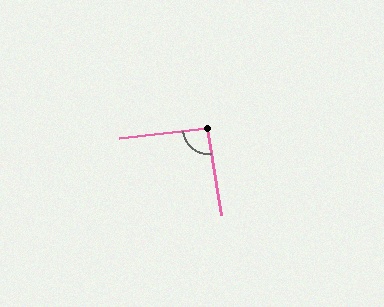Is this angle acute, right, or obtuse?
It is approximately a right angle.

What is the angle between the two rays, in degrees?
Approximately 92 degrees.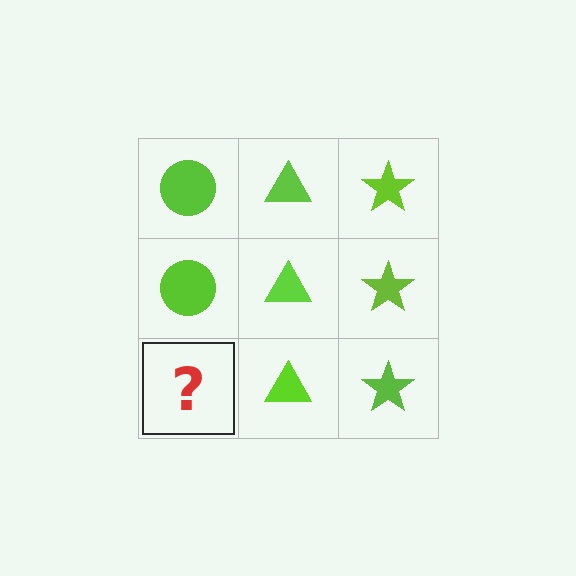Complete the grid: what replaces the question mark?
The question mark should be replaced with a lime circle.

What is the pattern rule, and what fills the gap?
The rule is that each column has a consistent shape. The gap should be filled with a lime circle.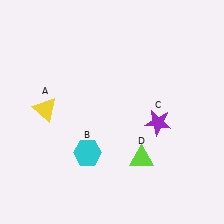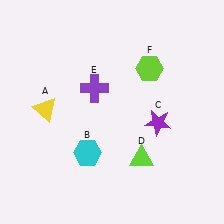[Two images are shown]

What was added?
A purple cross (E), a lime hexagon (F) were added in Image 2.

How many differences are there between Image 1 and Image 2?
There are 2 differences between the two images.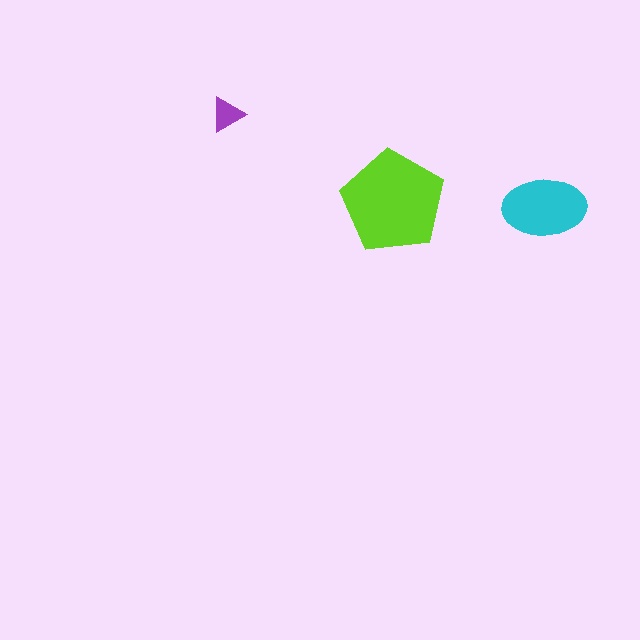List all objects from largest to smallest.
The lime pentagon, the cyan ellipse, the purple triangle.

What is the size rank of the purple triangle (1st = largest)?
3rd.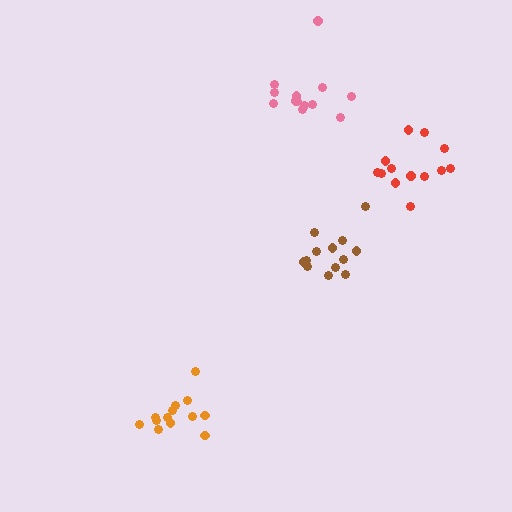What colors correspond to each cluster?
The clusters are colored: pink, red, brown, orange.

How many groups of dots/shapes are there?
There are 4 groups.